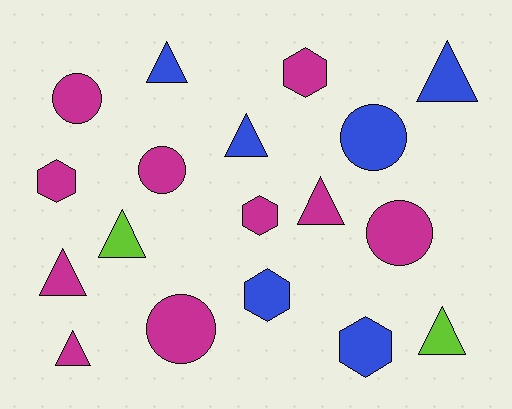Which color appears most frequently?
Magenta, with 10 objects.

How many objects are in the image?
There are 18 objects.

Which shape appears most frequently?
Triangle, with 8 objects.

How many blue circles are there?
There is 1 blue circle.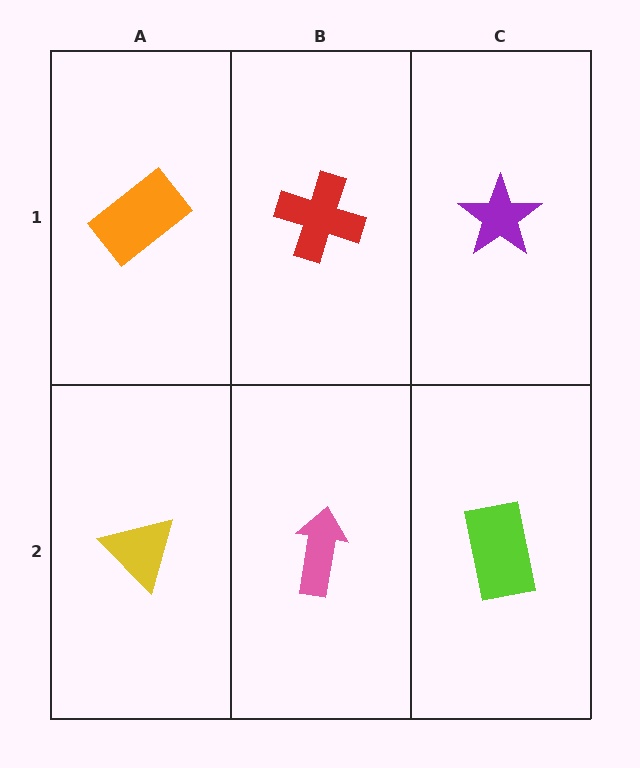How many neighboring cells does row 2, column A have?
2.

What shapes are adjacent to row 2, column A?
An orange rectangle (row 1, column A), a pink arrow (row 2, column B).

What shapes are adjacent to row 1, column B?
A pink arrow (row 2, column B), an orange rectangle (row 1, column A), a purple star (row 1, column C).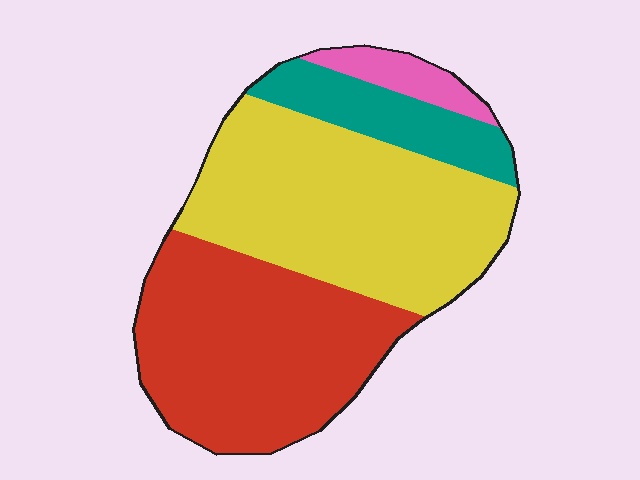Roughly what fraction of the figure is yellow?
Yellow takes up about two fifths (2/5) of the figure.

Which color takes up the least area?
Pink, at roughly 5%.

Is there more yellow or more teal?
Yellow.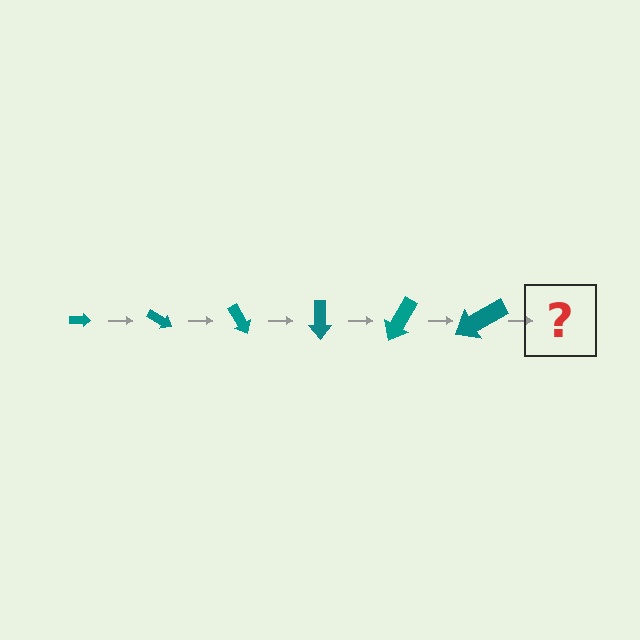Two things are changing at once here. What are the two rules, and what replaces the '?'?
The two rules are that the arrow grows larger each step and it rotates 30 degrees each step. The '?' should be an arrow, larger than the previous one and rotated 180 degrees from the start.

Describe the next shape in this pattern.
It should be an arrow, larger than the previous one and rotated 180 degrees from the start.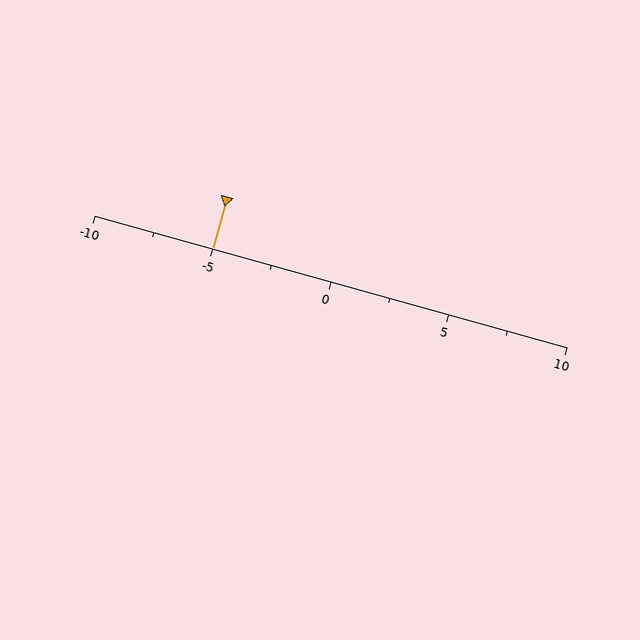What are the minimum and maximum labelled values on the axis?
The axis runs from -10 to 10.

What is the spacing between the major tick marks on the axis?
The major ticks are spaced 5 apart.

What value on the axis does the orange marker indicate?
The marker indicates approximately -5.